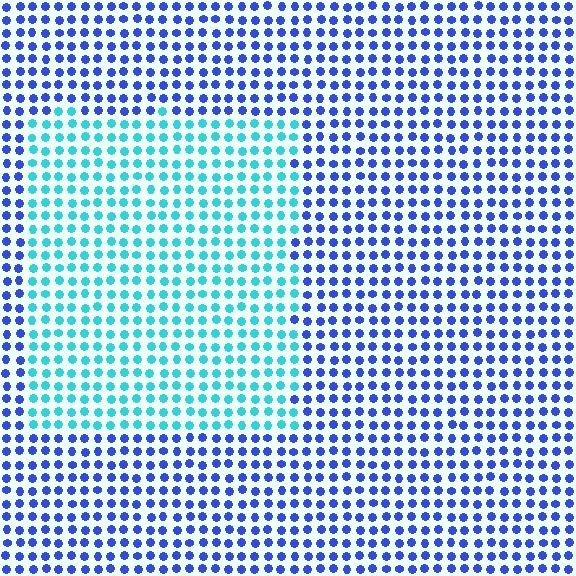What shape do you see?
I see a rectangle.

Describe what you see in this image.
The image is filled with small blue elements in a uniform arrangement. A rectangle-shaped region is visible where the elements are tinted to a slightly different hue, forming a subtle color boundary.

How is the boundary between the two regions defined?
The boundary is defined purely by a slight shift in hue (about 50 degrees). Spacing, size, and orientation are identical on both sides.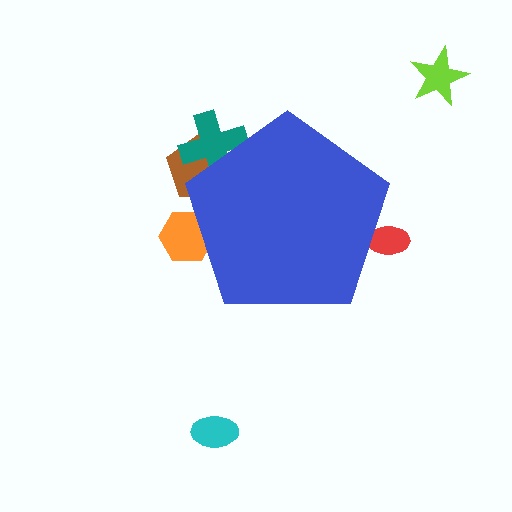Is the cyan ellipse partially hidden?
No, the cyan ellipse is fully visible.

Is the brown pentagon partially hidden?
Yes, the brown pentagon is partially hidden behind the blue pentagon.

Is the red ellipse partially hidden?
Yes, the red ellipse is partially hidden behind the blue pentagon.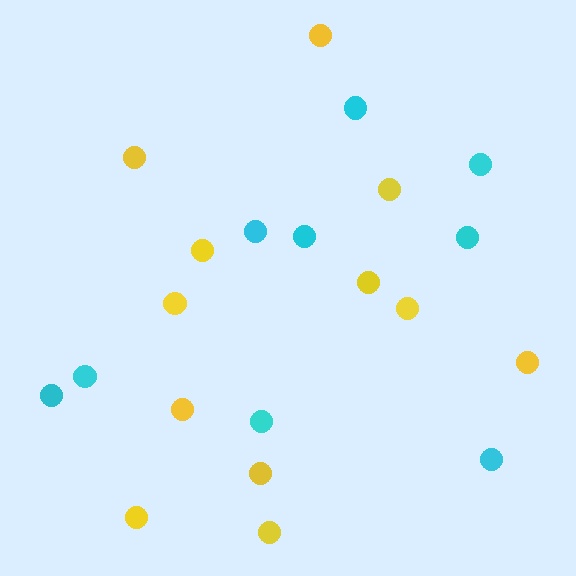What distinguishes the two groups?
There are 2 groups: one group of yellow circles (12) and one group of cyan circles (9).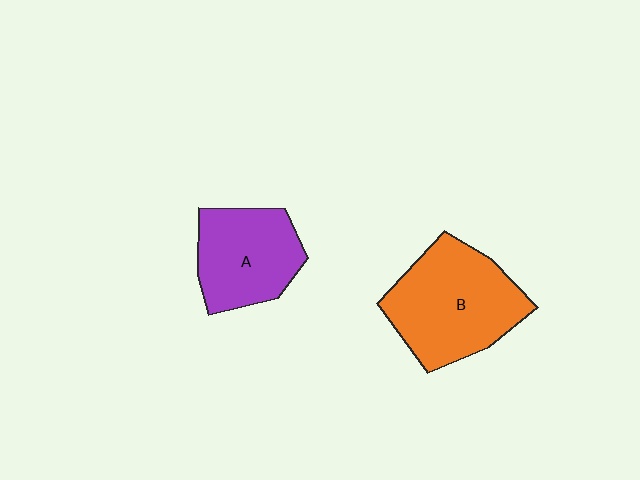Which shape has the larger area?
Shape B (orange).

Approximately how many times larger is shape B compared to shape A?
Approximately 1.4 times.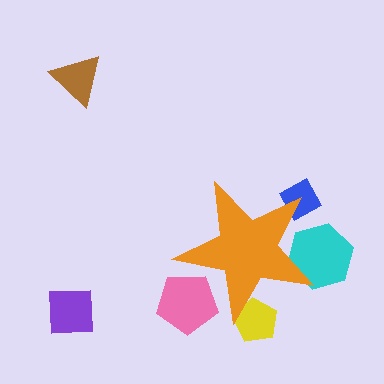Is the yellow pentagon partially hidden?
Yes, the yellow pentagon is partially hidden behind the orange star.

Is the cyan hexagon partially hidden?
Yes, the cyan hexagon is partially hidden behind the orange star.